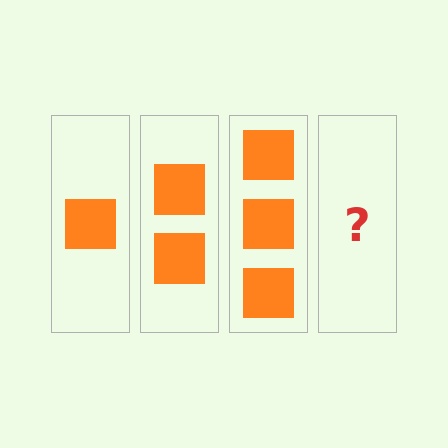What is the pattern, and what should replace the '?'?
The pattern is that each step adds one more square. The '?' should be 4 squares.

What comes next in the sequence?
The next element should be 4 squares.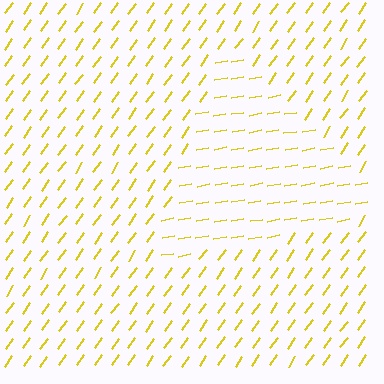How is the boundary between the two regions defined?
The boundary is defined purely by a change in line orientation (approximately 45 degrees difference). All lines are the same color and thickness.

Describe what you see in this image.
The image is filled with small yellow line segments. A triangle region in the image has lines oriented differently from the surrounding lines, creating a visible texture boundary.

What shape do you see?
I see a triangle.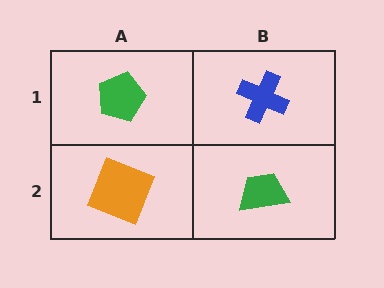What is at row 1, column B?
A blue cross.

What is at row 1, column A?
A green pentagon.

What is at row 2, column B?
A green trapezoid.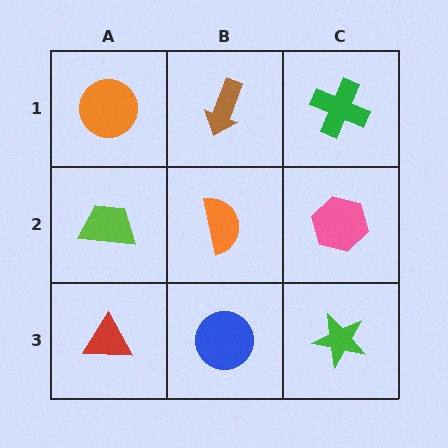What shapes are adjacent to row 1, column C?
A pink hexagon (row 2, column C), a brown arrow (row 1, column B).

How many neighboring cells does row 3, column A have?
2.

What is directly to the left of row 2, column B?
A lime trapezoid.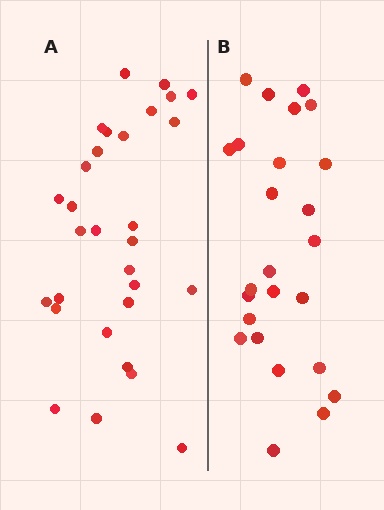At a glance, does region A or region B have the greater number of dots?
Region A (the left region) has more dots.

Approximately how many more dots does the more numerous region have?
Region A has about 5 more dots than region B.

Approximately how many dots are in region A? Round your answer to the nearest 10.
About 30 dots.